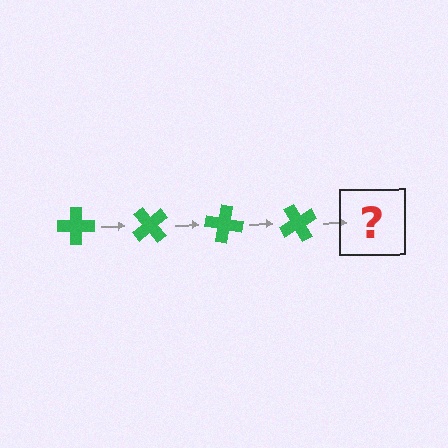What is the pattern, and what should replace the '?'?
The pattern is that the cross rotates 50 degrees each step. The '?' should be a green cross rotated 200 degrees.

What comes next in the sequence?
The next element should be a green cross rotated 200 degrees.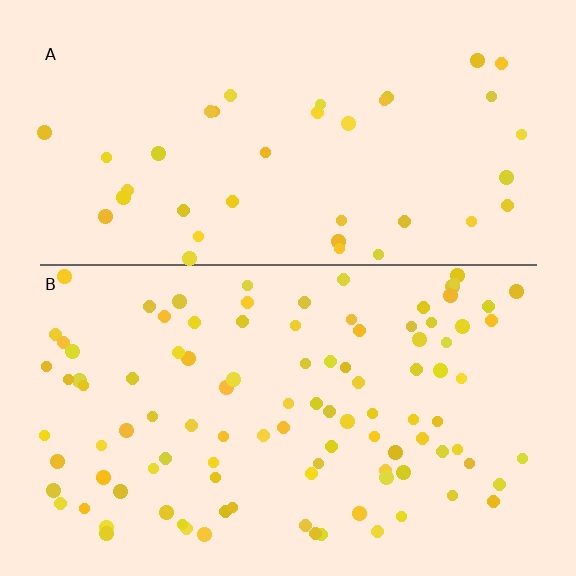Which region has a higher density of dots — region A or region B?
B (the bottom).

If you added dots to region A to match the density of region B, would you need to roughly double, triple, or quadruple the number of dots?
Approximately triple.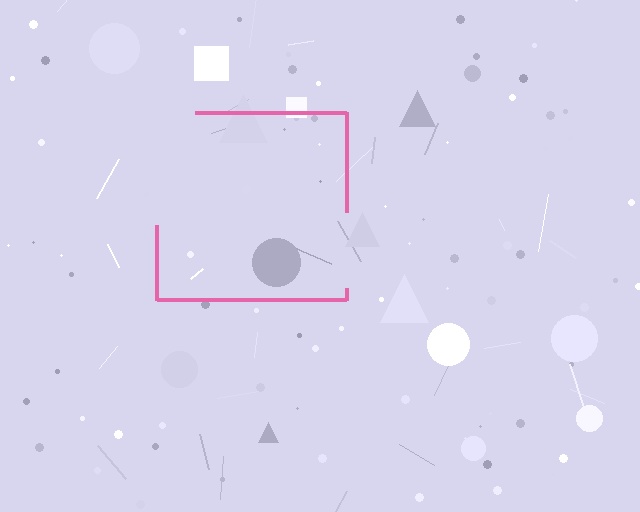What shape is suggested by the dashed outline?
The dashed outline suggests a square.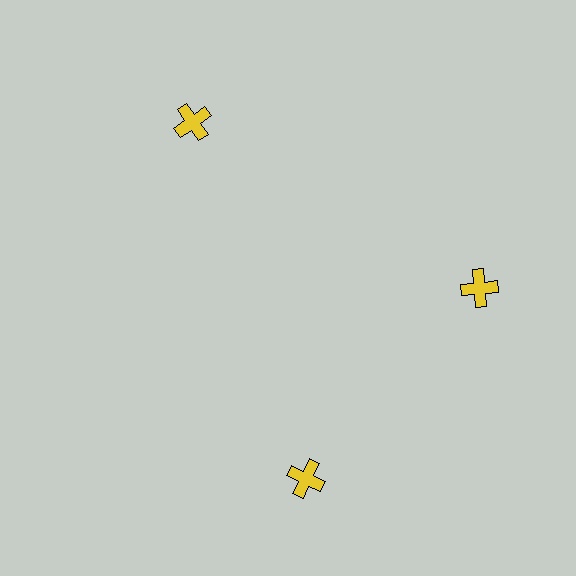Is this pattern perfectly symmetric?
No. The 3 yellow crosses are arranged in a ring, but one element near the 7 o'clock position is rotated out of alignment along the ring, breaking the 3-fold rotational symmetry.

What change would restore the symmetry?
The symmetry would be restored by rotating it back into even spacing with its neighbors so that all 3 crosses sit at equal angles and equal distance from the center.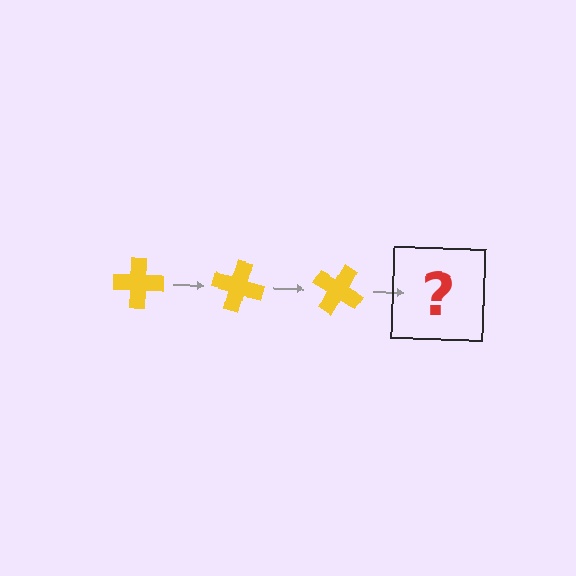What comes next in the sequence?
The next element should be a yellow cross rotated 45 degrees.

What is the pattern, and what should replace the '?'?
The pattern is that the cross rotates 15 degrees each step. The '?' should be a yellow cross rotated 45 degrees.